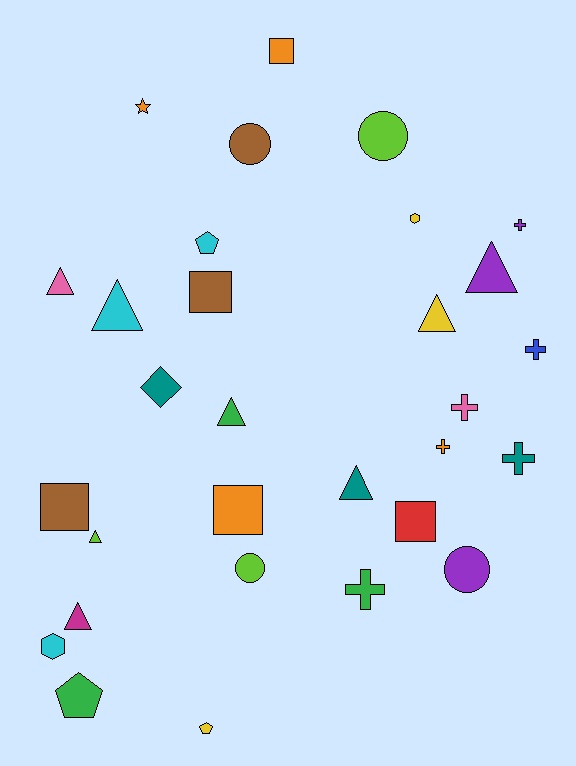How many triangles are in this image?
There are 8 triangles.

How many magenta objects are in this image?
There is 1 magenta object.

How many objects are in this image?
There are 30 objects.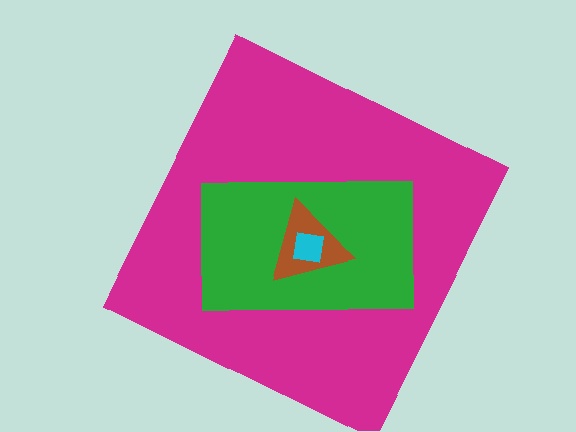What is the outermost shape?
The magenta square.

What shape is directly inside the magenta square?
The green rectangle.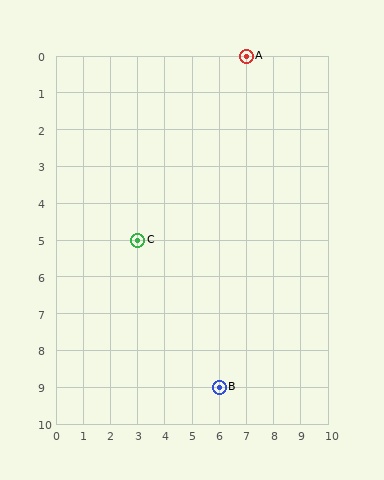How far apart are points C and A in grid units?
Points C and A are 4 columns and 5 rows apart (about 6.4 grid units diagonally).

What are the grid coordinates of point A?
Point A is at grid coordinates (7, 0).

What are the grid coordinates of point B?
Point B is at grid coordinates (6, 9).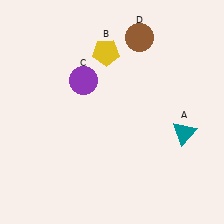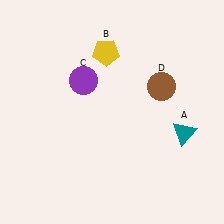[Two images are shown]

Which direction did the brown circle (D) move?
The brown circle (D) moved down.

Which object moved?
The brown circle (D) moved down.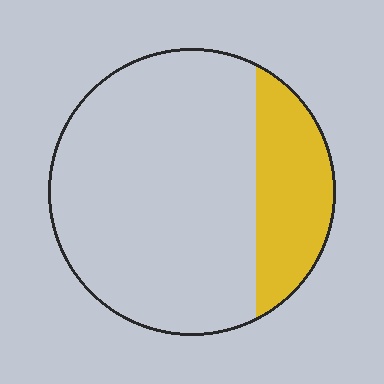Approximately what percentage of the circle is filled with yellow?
Approximately 25%.